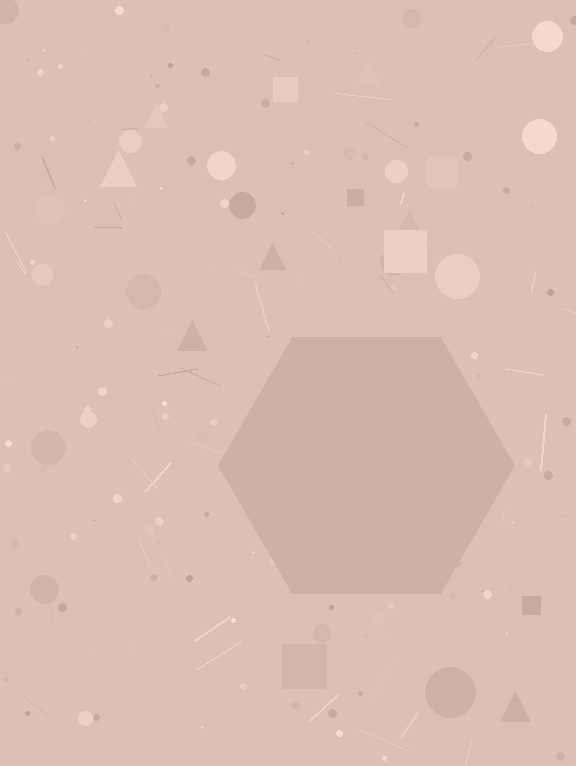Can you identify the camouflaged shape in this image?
The camouflaged shape is a hexagon.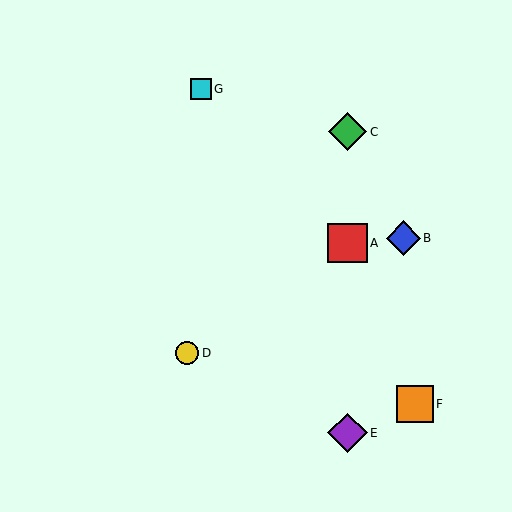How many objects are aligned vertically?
3 objects (A, C, E) are aligned vertically.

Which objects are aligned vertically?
Objects A, C, E are aligned vertically.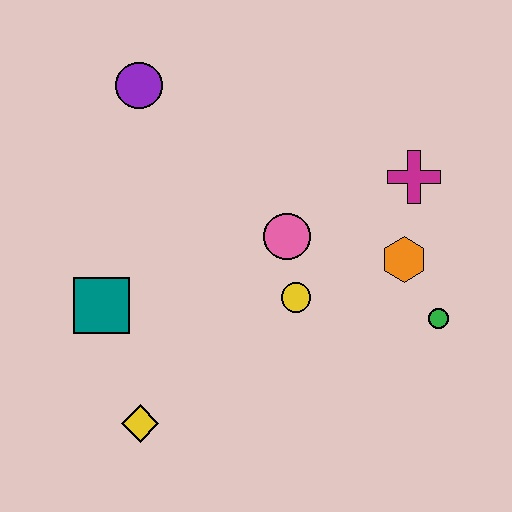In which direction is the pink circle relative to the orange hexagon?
The pink circle is to the left of the orange hexagon.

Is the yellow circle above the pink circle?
No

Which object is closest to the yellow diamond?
The teal square is closest to the yellow diamond.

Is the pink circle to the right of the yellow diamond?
Yes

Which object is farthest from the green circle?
The purple circle is farthest from the green circle.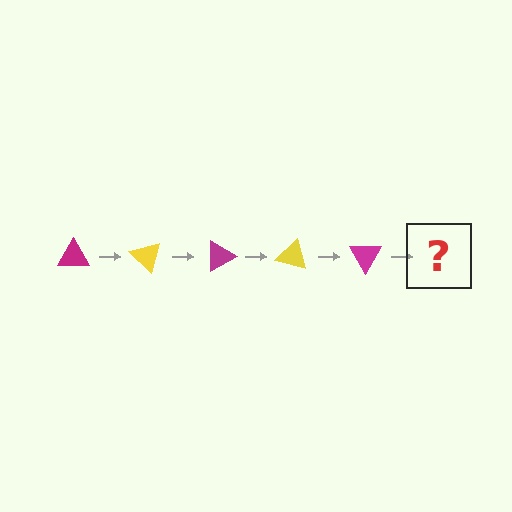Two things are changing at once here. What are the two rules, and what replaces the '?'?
The two rules are that it rotates 45 degrees each step and the color cycles through magenta and yellow. The '?' should be a yellow triangle, rotated 225 degrees from the start.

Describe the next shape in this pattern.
It should be a yellow triangle, rotated 225 degrees from the start.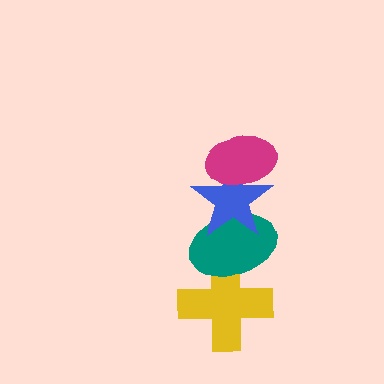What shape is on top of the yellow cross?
The teal ellipse is on top of the yellow cross.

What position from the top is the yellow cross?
The yellow cross is 4th from the top.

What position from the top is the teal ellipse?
The teal ellipse is 3rd from the top.